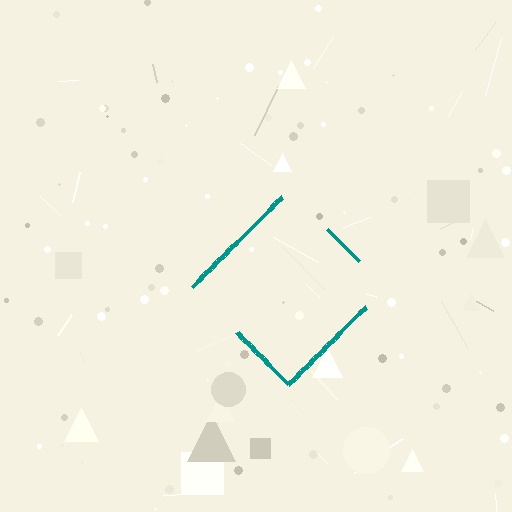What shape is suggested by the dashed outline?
The dashed outline suggests a diamond.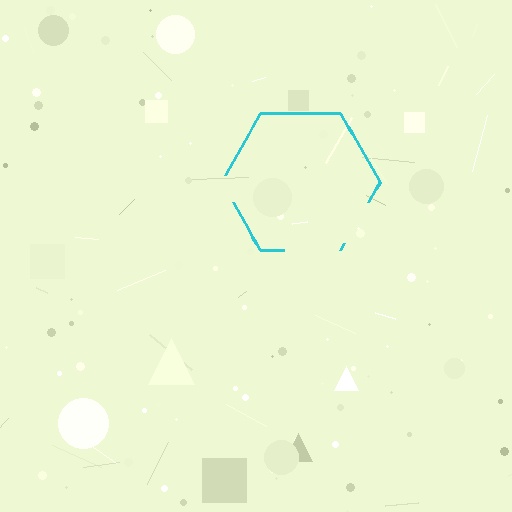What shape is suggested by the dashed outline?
The dashed outline suggests a hexagon.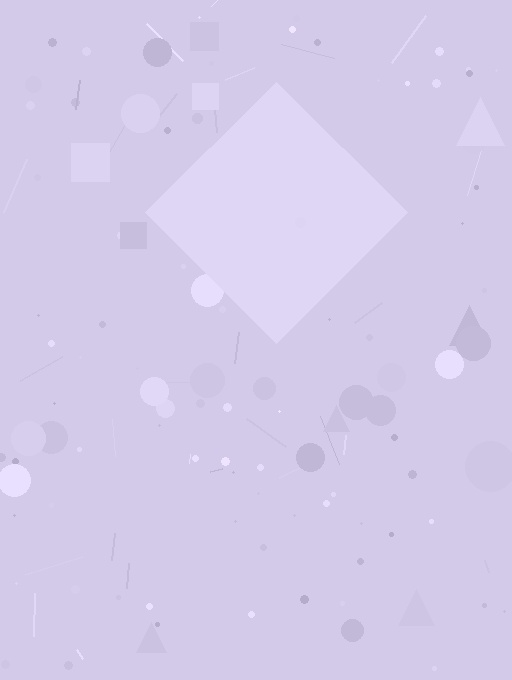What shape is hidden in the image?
A diamond is hidden in the image.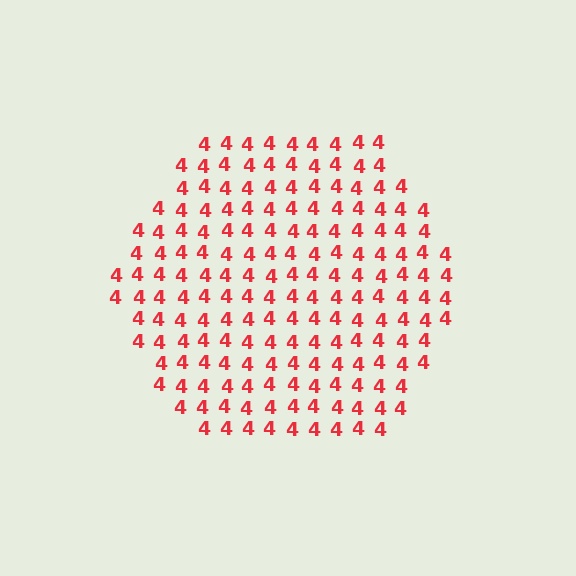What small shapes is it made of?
It is made of small digit 4's.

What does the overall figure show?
The overall figure shows a hexagon.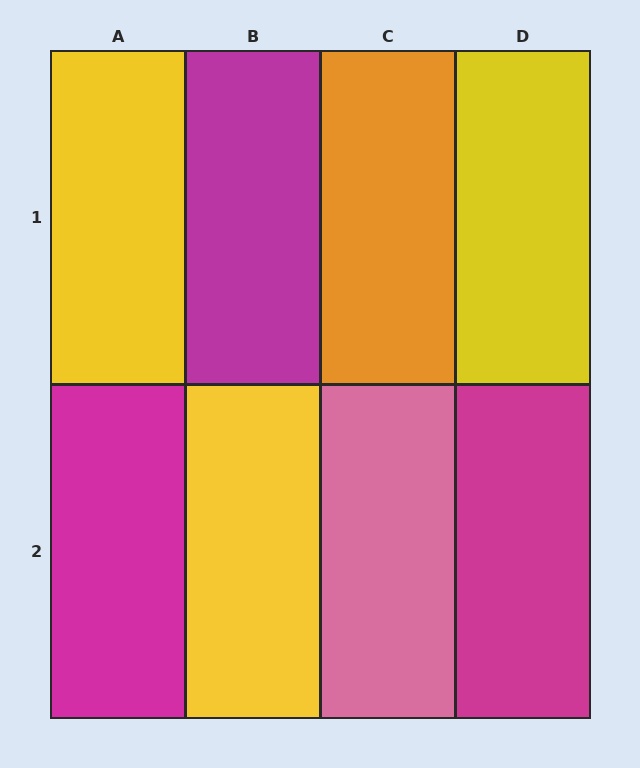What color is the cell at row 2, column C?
Pink.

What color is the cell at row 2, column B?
Yellow.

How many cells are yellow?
3 cells are yellow.